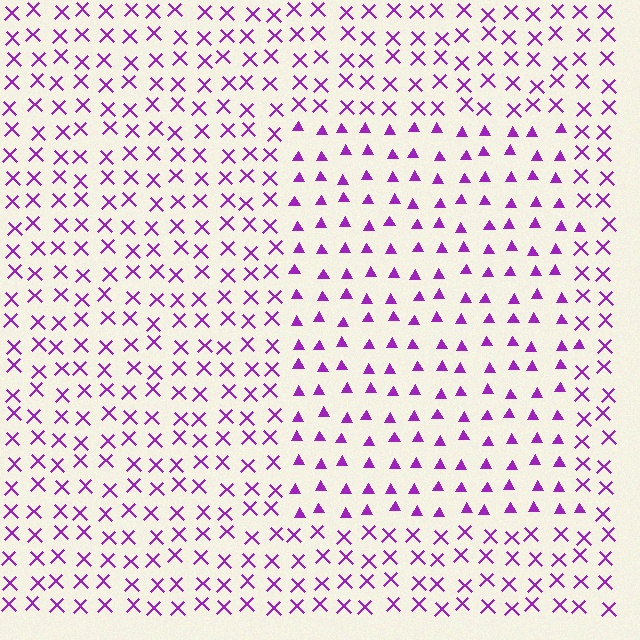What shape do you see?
I see a rectangle.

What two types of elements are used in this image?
The image uses triangles inside the rectangle region and X marks outside it.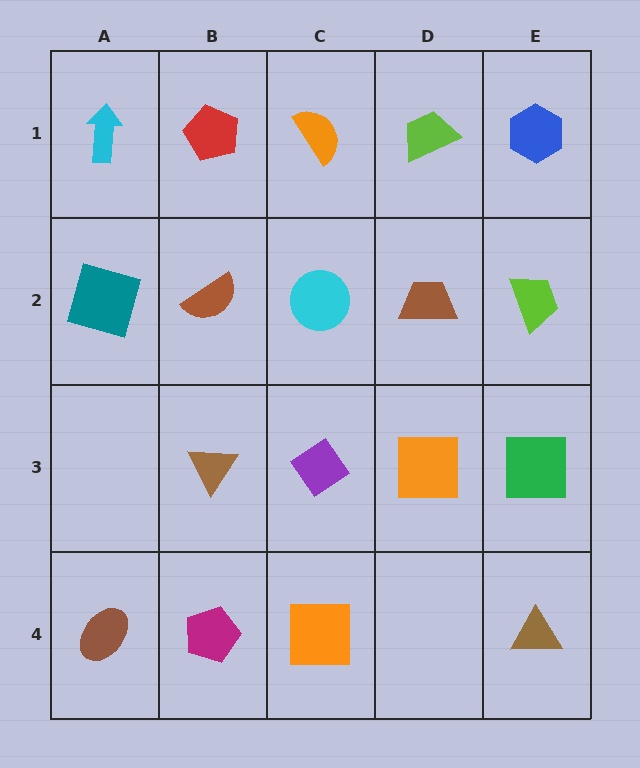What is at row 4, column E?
A brown triangle.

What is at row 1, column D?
A lime trapezoid.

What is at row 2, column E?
A lime trapezoid.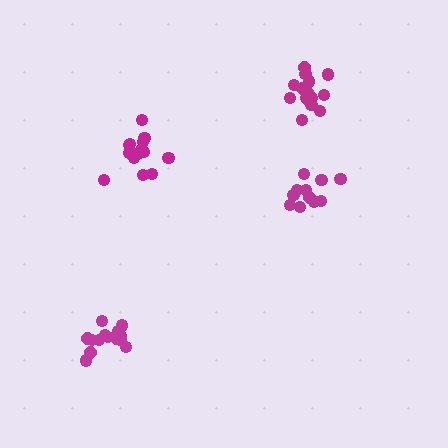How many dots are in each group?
Group 1: 14 dots, Group 2: 11 dots, Group 3: 16 dots, Group 4: 14 dots (55 total).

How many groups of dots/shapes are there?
There are 4 groups.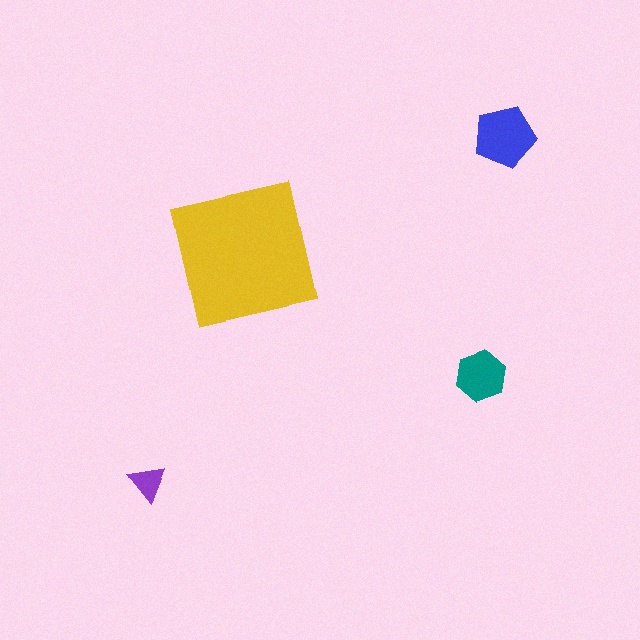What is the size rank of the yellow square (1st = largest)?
1st.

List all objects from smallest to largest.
The purple triangle, the teal hexagon, the blue pentagon, the yellow square.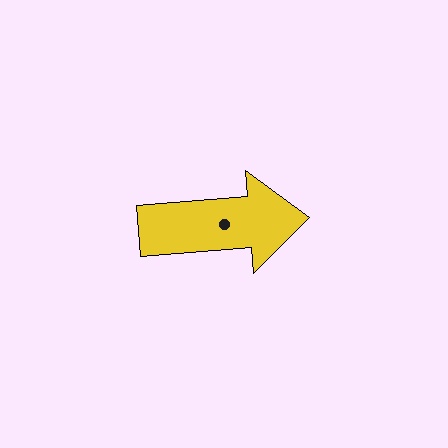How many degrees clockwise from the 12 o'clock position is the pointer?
Approximately 86 degrees.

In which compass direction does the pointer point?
East.